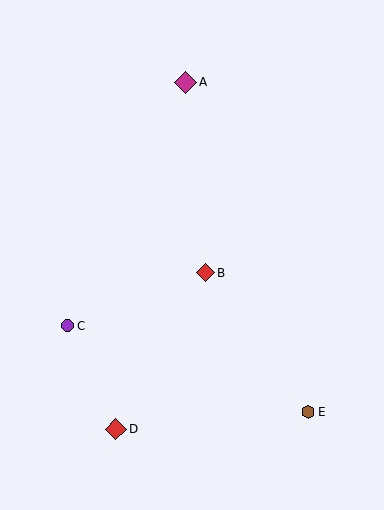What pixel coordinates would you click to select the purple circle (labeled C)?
Click at (68, 326) to select the purple circle C.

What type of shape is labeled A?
Shape A is a magenta diamond.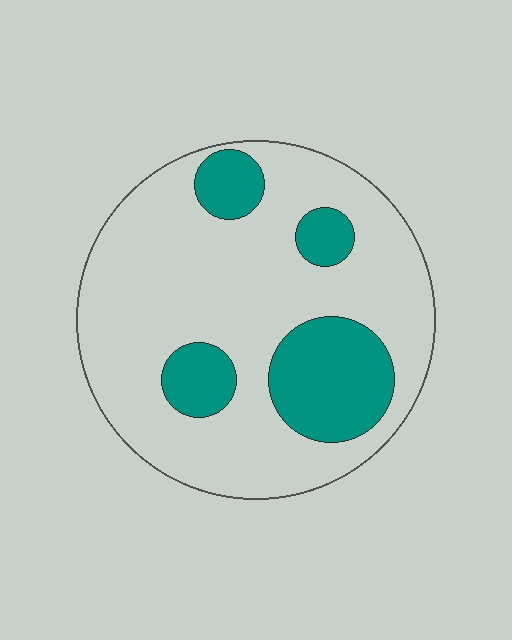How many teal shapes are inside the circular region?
4.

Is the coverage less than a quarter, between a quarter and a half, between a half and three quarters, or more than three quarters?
Less than a quarter.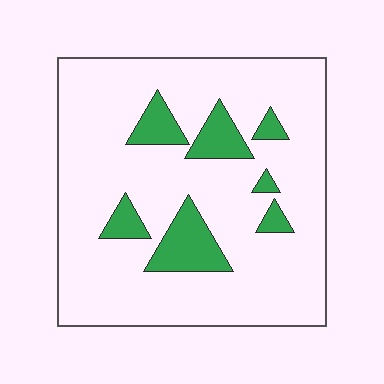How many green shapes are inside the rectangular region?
7.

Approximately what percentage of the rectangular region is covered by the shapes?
Approximately 15%.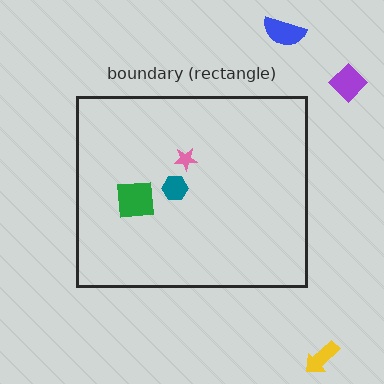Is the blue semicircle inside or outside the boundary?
Outside.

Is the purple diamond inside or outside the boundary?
Outside.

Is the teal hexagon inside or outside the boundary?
Inside.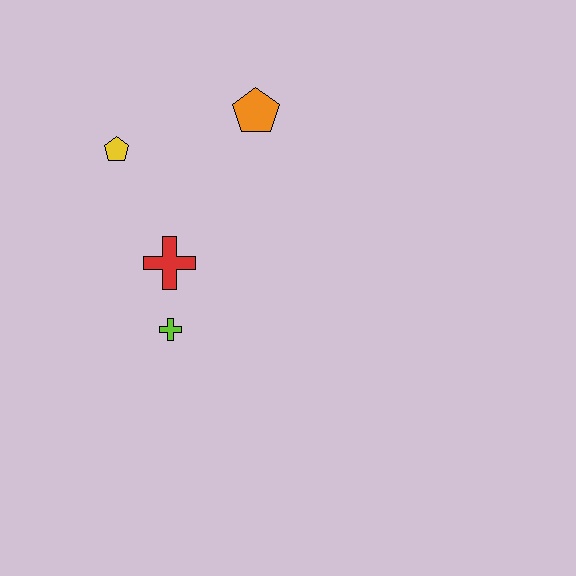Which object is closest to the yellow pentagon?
The red cross is closest to the yellow pentagon.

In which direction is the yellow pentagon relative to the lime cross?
The yellow pentagon is above the lime cross.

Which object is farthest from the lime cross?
The orange pentagon is farthest from the lime cross.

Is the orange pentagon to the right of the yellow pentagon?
Yes